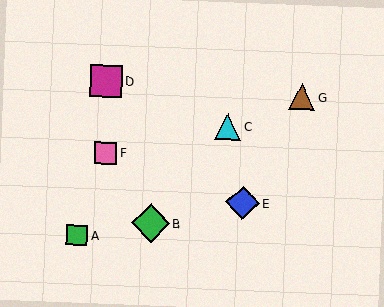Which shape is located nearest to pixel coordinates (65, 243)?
The green square (labeled A) at (77, 235) is nearest to that location.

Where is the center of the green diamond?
The center of the green diamond is at (151, 223).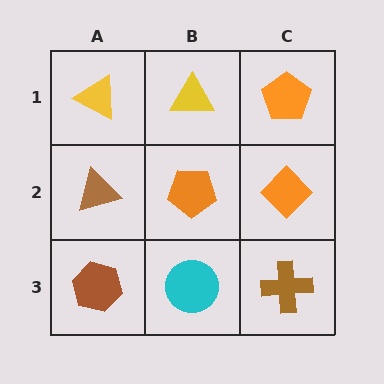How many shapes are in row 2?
3 shapes.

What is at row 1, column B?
A yellow triangle.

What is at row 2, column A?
A brown triangle.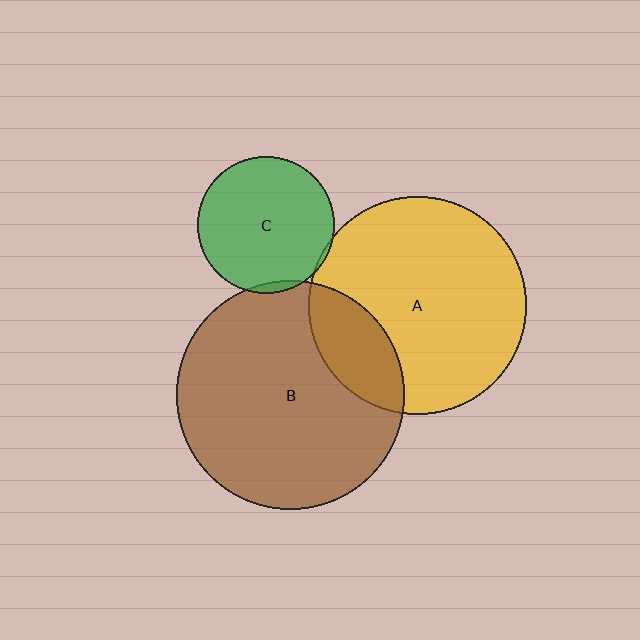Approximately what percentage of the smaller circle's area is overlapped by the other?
Approximately 20%.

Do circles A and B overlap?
Yes.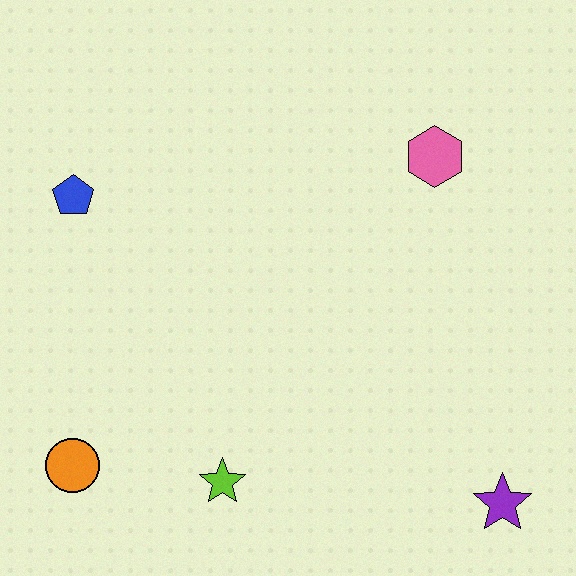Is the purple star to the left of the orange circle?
No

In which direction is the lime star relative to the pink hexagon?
The lime star is below the pink hexagon.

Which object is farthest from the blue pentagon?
The purple star is farthest from the blue pentagon.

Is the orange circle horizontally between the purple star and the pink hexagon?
No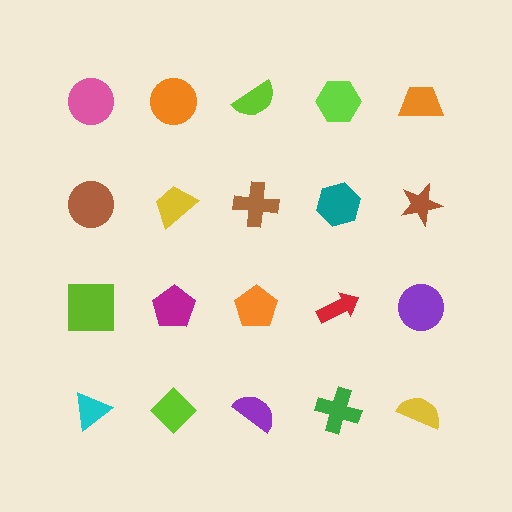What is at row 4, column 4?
A green cross.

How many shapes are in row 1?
5 shapes.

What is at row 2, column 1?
A brown circle.